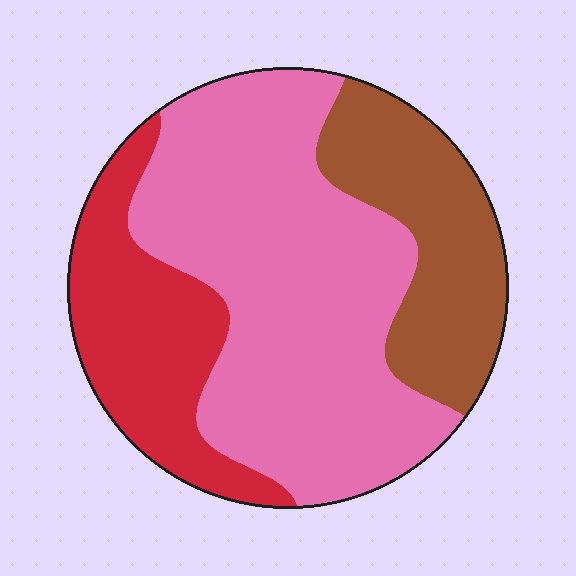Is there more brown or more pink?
Pink.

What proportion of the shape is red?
Red covers 23% of the shape.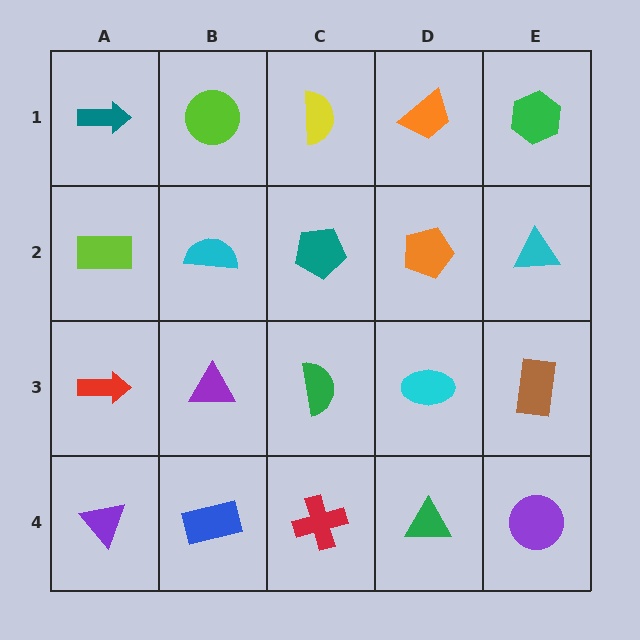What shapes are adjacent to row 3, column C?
A teal pentagon (row 2, column C), a red cross (row 4, column C), a purple triangle (row 3, column B), a cyan ellipse (row 3, column D).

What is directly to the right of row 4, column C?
A green triangle.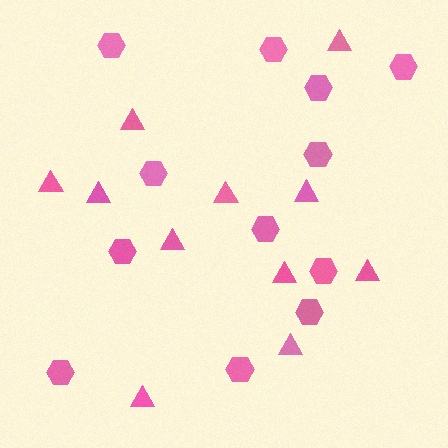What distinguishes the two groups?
There are 2 groups: one group of hexagons (12) and one group of triangles (11).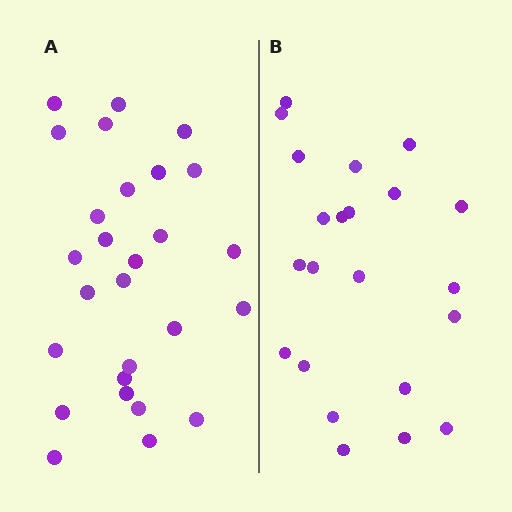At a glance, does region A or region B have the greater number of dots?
Region A (the left region) has more dots.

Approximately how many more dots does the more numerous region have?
Region A has about 5 more dots than region B.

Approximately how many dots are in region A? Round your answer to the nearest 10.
About 30 dots. (The exact count is 27, which rounds to 30.)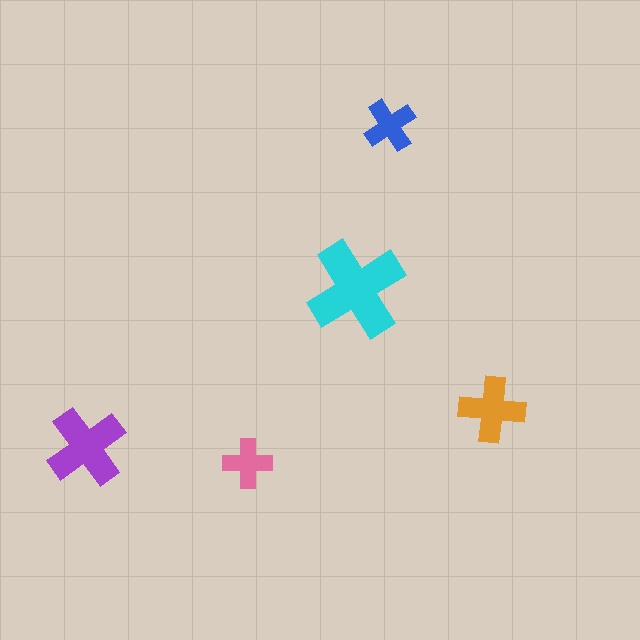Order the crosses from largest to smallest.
the cyan one, the purple one, the orange one, the blue one, the pink one.